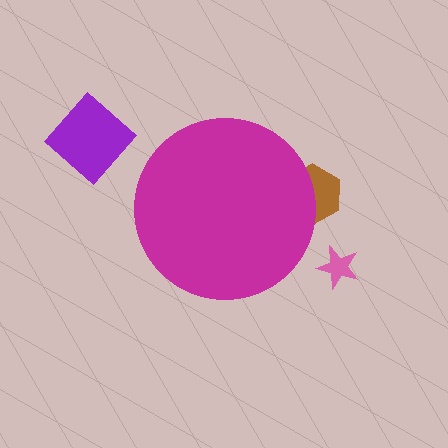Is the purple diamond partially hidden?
No, the purple diamond is fully visible.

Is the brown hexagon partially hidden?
Yes, the brown hexagon is partially hidden behind the magenta circle.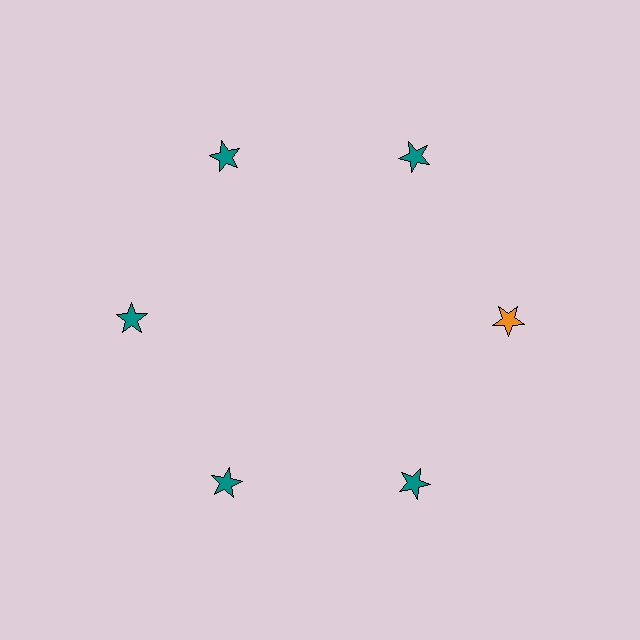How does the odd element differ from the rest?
It has a different color: orange instead of teal.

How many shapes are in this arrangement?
There are 6 shapes arranged in a ring pattern.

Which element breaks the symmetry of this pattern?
The orange star at roughly the 3 o'clock position breaks the symmetry. All other shapes are teal stars.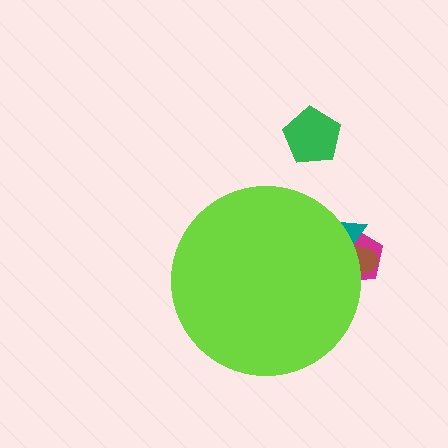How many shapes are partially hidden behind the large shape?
3 shapes are partially hidden.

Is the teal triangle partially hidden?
Yes, the teal triangle is partially hidden behind the lime circle.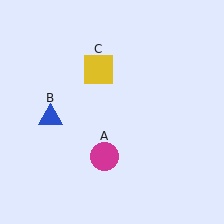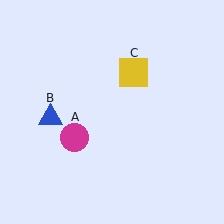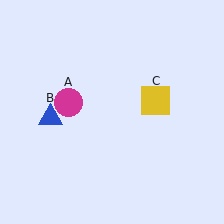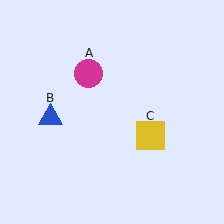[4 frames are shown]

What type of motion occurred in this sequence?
The magenta circle (object A), yellow square (object C) rotated clockwise around the center of the scene.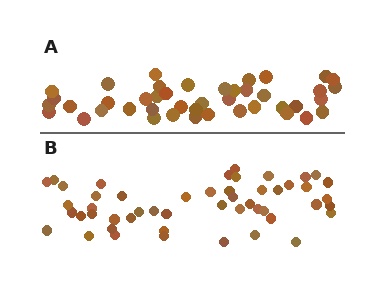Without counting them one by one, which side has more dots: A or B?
Region B (the bottom region) has more dots.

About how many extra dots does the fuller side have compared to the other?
Region B has roughly 8 or so more dots than region A.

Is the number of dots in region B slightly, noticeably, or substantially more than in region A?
Region B has only slightly more — the two regions are fairly close. The ratio is roughly 1.2 to 1.